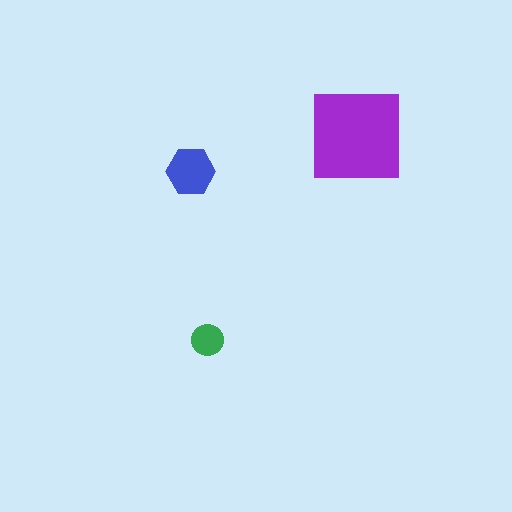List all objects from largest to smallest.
The purple square, the blue hexagon, the green circle.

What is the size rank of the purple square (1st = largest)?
1st.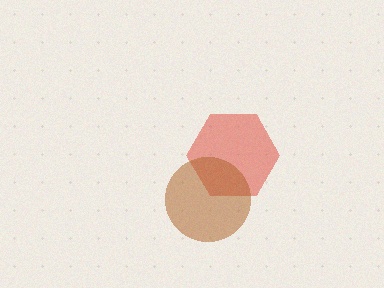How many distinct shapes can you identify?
There are 2 distinct shapes: a red hexagon, a brown circle.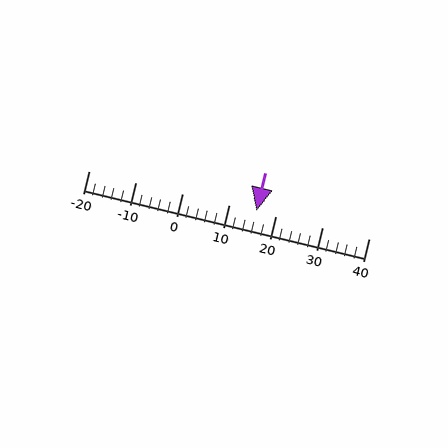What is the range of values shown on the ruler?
The ruler shows values from -20 to 40.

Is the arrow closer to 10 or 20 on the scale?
The arrow is closer to 20.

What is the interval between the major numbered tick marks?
The major tick marks are spaced 10 units apart.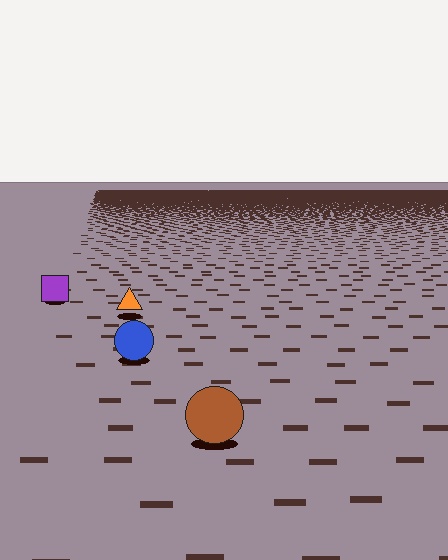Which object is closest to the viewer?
The brown circle is closest. The texture marks near it are larger and more spread out.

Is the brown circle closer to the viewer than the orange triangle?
Yes. The brown circle is closer — you can tell from the texture gradient: the ground texture is coarser near it.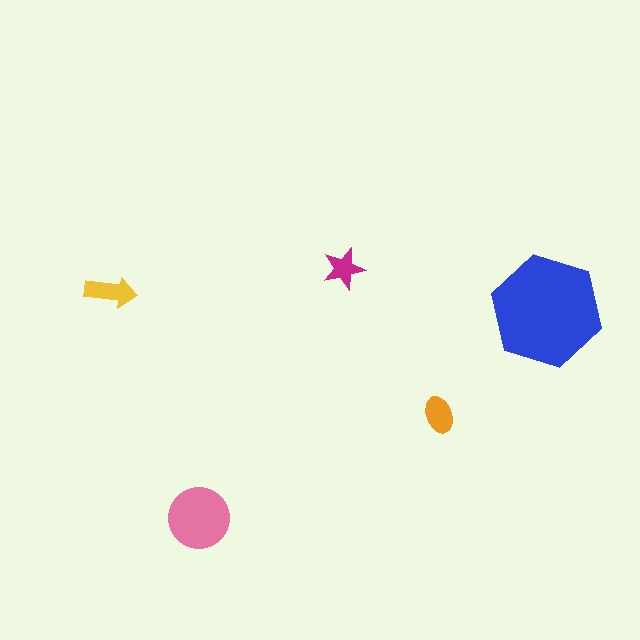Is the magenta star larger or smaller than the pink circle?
Smaller.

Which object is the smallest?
The magenta star.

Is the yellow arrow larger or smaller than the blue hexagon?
Smaller.